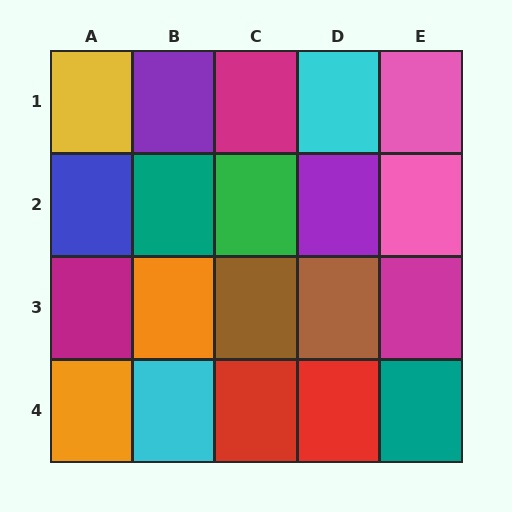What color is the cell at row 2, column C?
Green.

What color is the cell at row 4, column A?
Orange.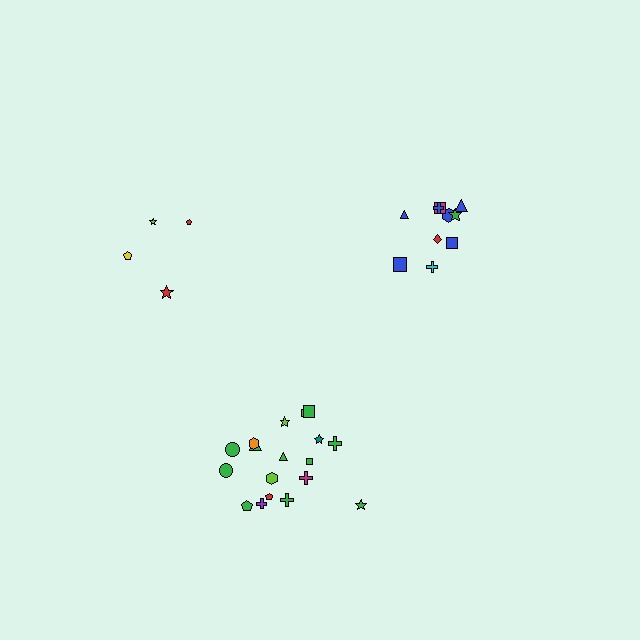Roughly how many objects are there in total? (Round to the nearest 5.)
Roughly 30 objects in total.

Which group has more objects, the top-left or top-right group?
The top-right group.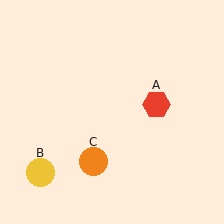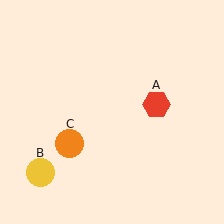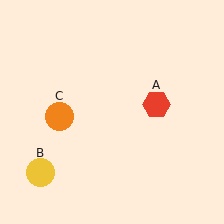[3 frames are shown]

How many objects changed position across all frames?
1 object changed position: orange circle (object C).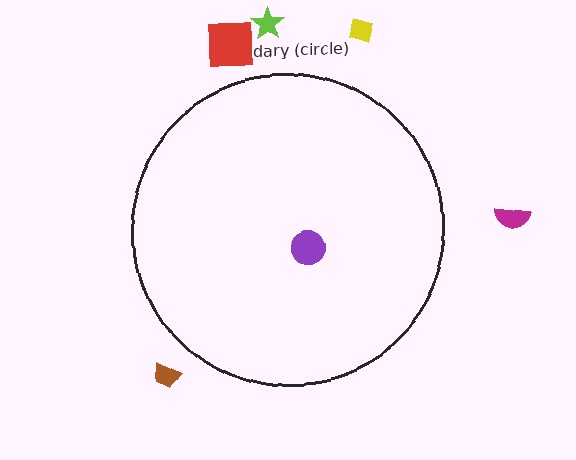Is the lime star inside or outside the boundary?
Outside.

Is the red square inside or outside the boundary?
Outside.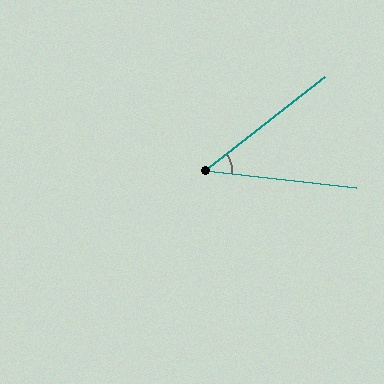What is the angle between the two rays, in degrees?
Approximately 45 degrees.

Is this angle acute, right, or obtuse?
It is acute.